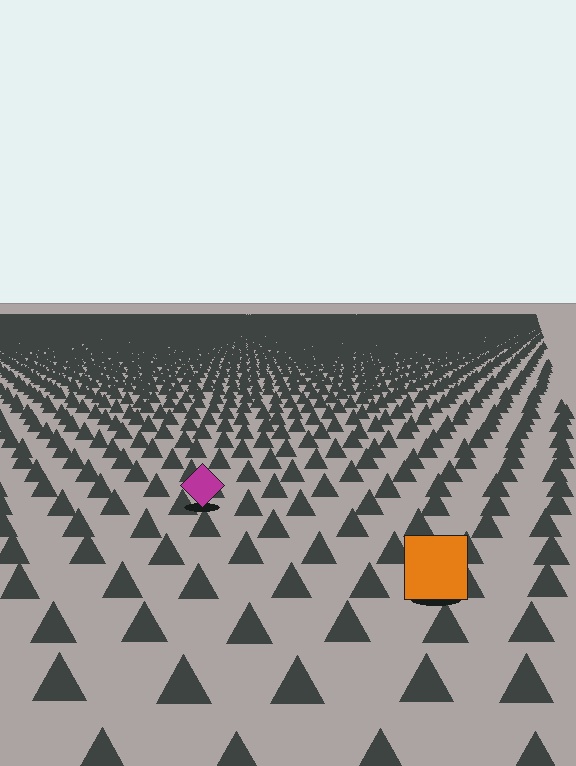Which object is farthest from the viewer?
The magenta diamond is farthest from the viewer. It appears smaller and the ground texture around it is denser.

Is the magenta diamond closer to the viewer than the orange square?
No. The orange square is closer — you can tell from the texture gradient: the ground texture is coarser near it.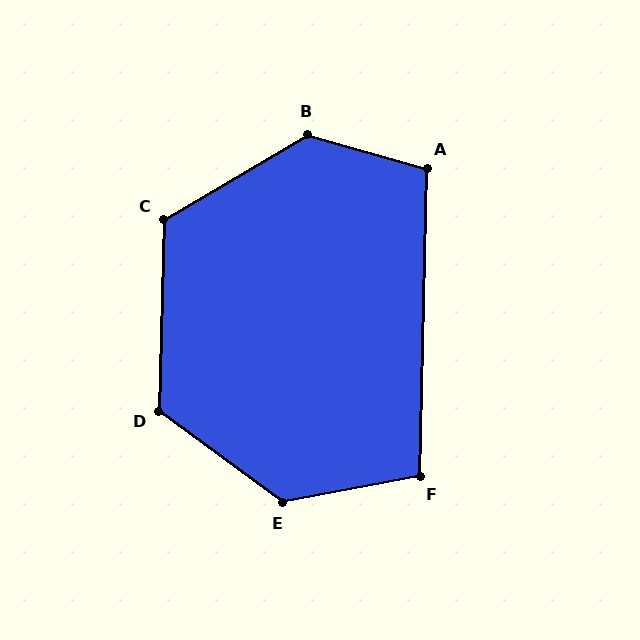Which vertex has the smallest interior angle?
F, at approximately 102 degrees.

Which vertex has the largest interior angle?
B, at approximately 134 degrees.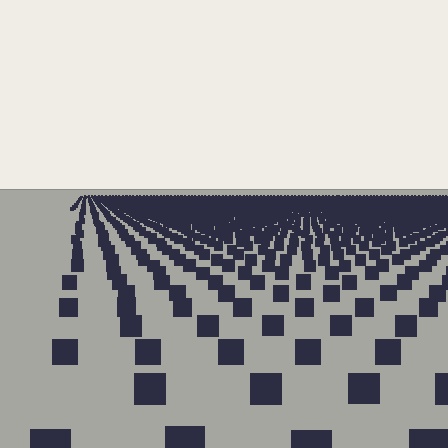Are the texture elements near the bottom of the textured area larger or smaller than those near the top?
Larger. Near the bottom, elements are closer to the viewer and appear at a bigger on-screen size.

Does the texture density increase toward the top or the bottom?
Density increases toward the top.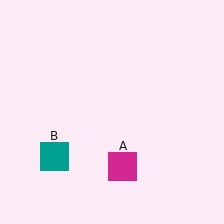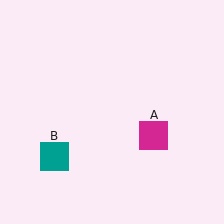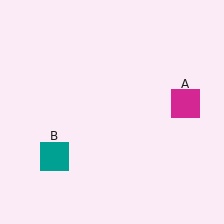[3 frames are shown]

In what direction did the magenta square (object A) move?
The magenta square (object A) moved up and to the right.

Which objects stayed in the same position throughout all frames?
Teal square (object B) remained stationary.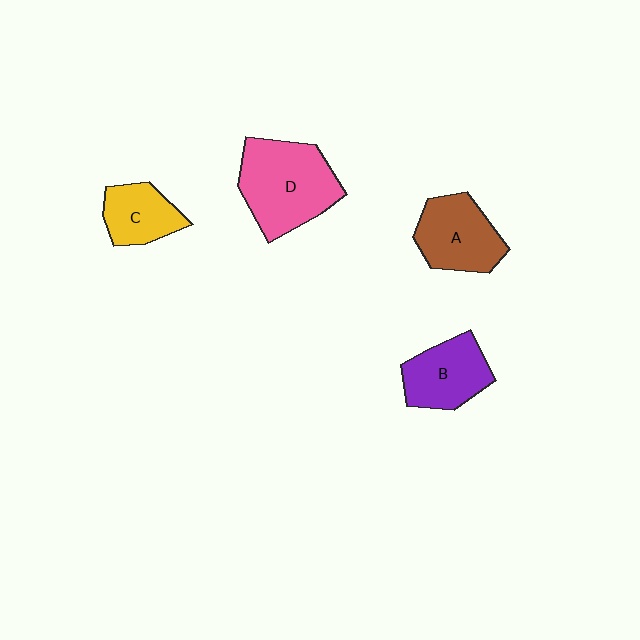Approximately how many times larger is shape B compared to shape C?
Approximately 1.3 times.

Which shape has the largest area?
Shape D (pink).